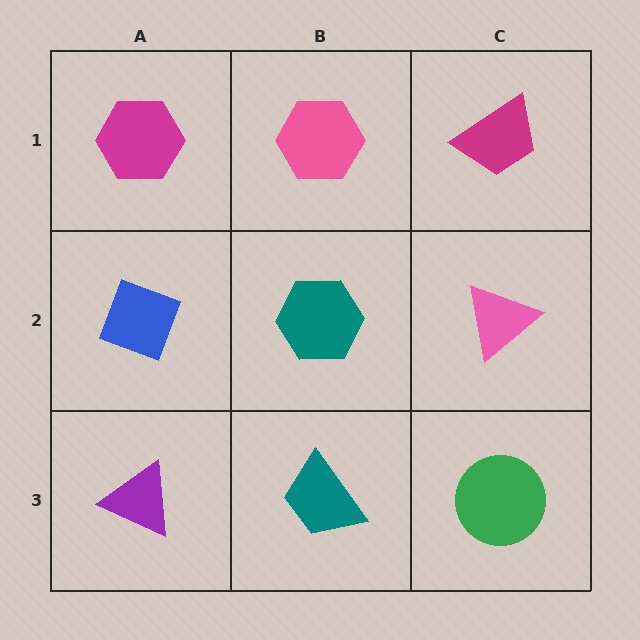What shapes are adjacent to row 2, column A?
A magenta hexagon (row 1, column A), a purple triangle (row 3, column A), a teal hexagon (row 2, column B).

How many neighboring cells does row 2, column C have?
3.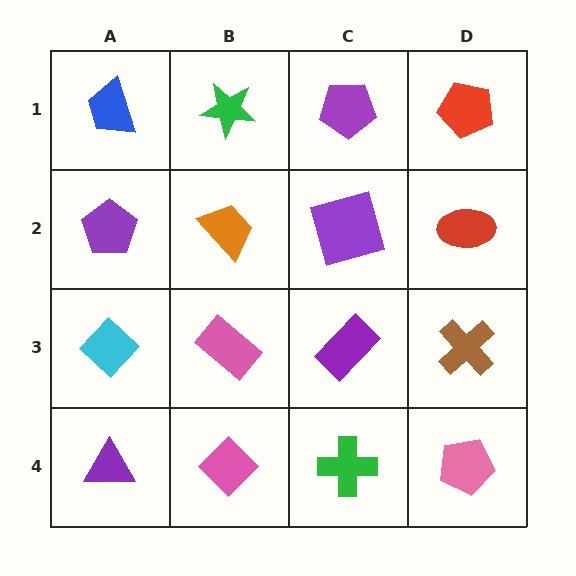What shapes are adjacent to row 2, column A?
A blue trapezoid (row 1, column A), a cyan diamond (row 3, column A), an orange trapezoid (row 2, column B).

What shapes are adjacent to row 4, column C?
A purple rectangle (row 3, column C), a pink diamond (row 4, column B), a pink pentagon (row 4, column D).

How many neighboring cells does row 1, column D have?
2.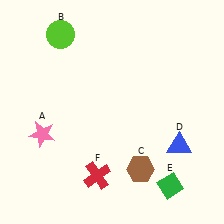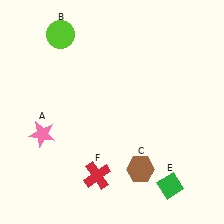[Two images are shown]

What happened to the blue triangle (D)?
The blue triangle (D) was removed in Image 2. It was in the bottom-right area of Image 1.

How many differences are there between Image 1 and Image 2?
There is 1 difference between the two images.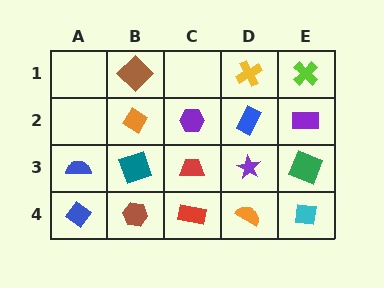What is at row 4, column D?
An orange semicircle.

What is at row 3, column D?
A purple star.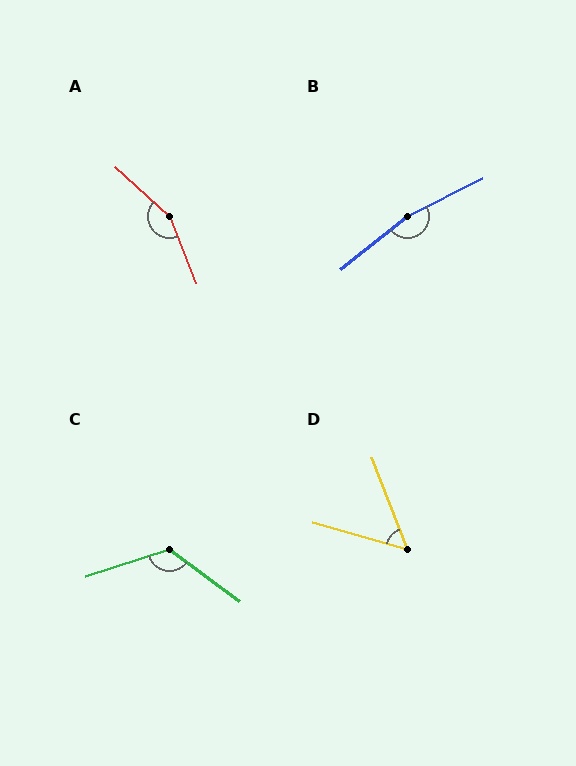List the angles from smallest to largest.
D (53°), C (126°), A (154°), B (168°).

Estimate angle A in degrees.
Approximately 154 degrees.